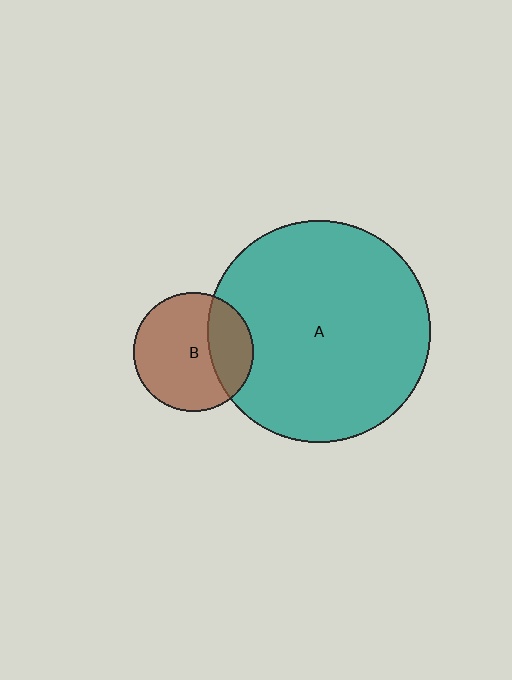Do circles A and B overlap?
Yes.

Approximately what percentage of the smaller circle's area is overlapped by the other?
Approximately 30%.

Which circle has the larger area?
Circle A (teal).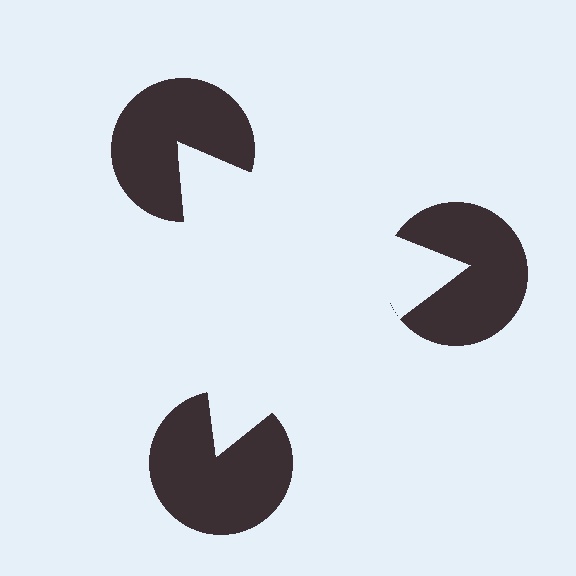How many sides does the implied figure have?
3 sides.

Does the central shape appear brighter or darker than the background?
It typically appears slightly brighter than the background, even though no actual brightness change is drawn.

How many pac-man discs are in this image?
There are 3 — one at each vertex of the illusory triangle.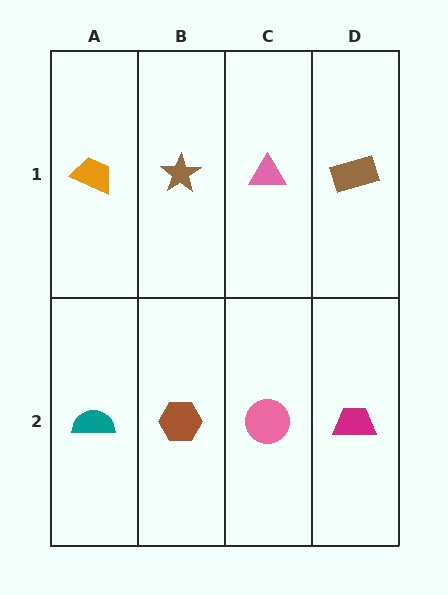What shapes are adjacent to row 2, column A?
An orange trapezoid (row 1, column A), a brown hexagon (row 2, column B).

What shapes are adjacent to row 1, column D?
A magenta trapezoid (row 2, column D), a pink triangle (row 1, column C).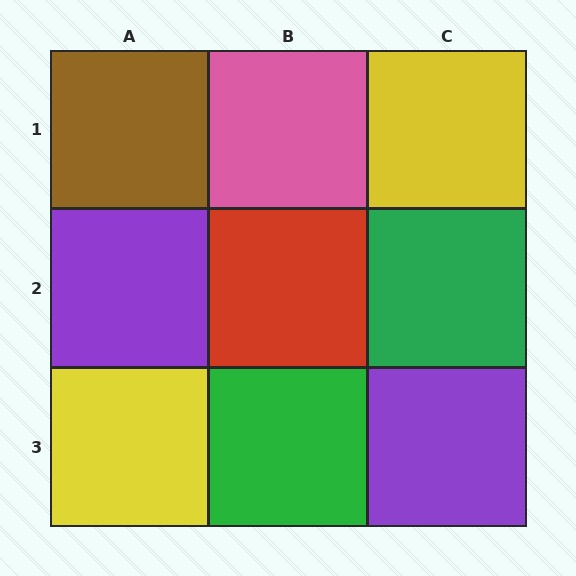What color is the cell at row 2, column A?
Purple.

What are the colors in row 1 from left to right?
Brown, pink, yellow.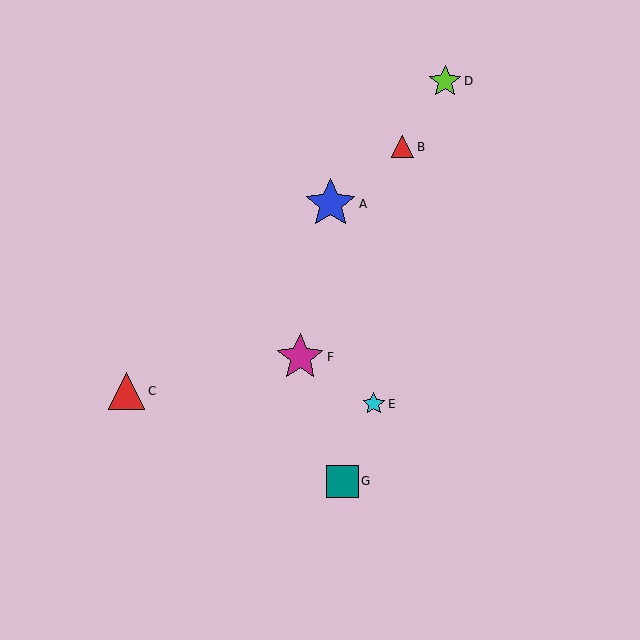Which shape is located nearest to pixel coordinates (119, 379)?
The red triangle (labeled C) at (127, 391) is nearest to that location.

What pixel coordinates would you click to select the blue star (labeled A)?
Click at (331, 204) to select the blue star A.